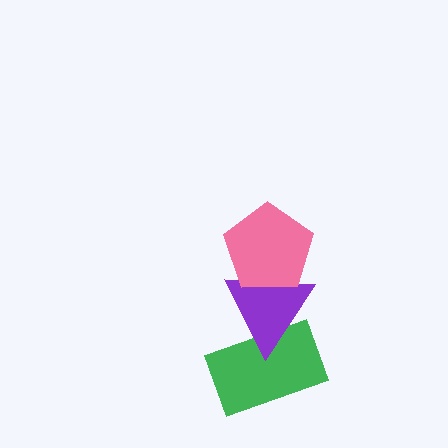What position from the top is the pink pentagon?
The pink pentagon is 1st from the top.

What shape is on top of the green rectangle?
The purple triangle is on top of the green rectangle.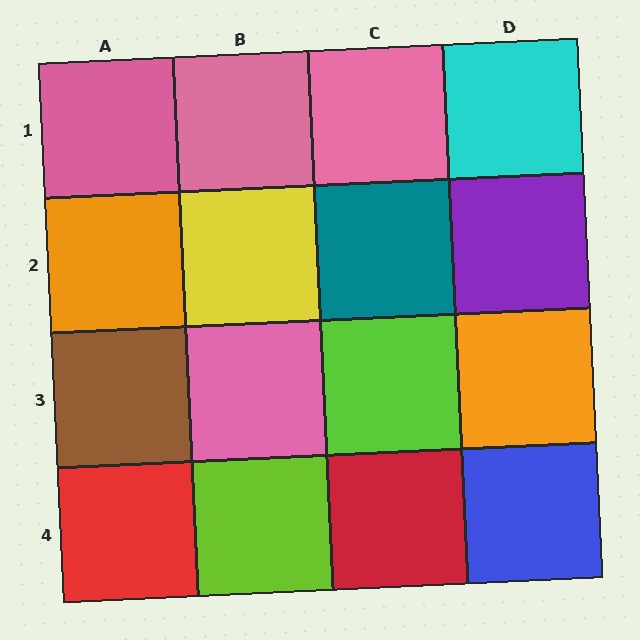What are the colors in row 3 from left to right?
Brown, pink, lime, orange.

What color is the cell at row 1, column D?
Cyan.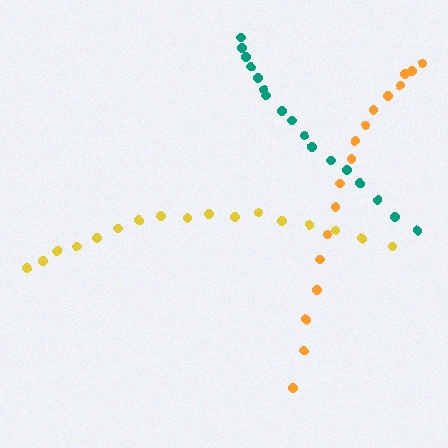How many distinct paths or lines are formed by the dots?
There are 3 distinct paths.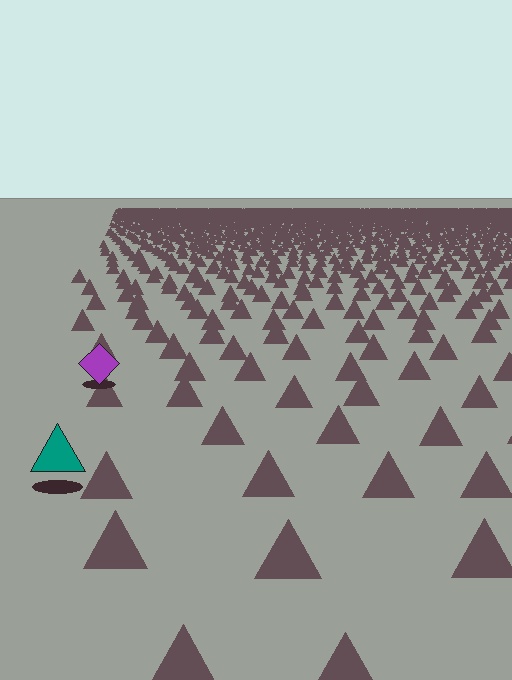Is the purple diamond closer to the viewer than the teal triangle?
No. The teal triangle is closer — you can tell from the texture gradient: the ground texture is coarser near it.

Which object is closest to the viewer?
The teal triangle is closest. The texture marks near it are larger and more spread out.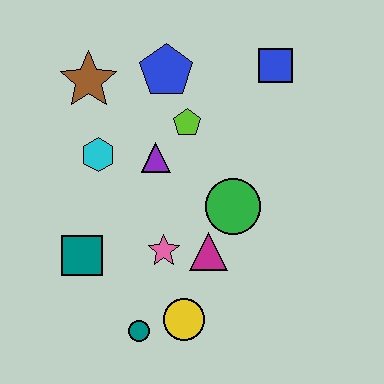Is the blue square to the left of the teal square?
No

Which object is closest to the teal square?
The pink star is closest to the teal square.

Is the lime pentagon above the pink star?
Yes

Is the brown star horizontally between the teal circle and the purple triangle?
No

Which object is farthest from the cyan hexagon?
The blue square is farthest from the cyan hexagon.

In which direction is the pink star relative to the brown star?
The pink star is below the brown star.